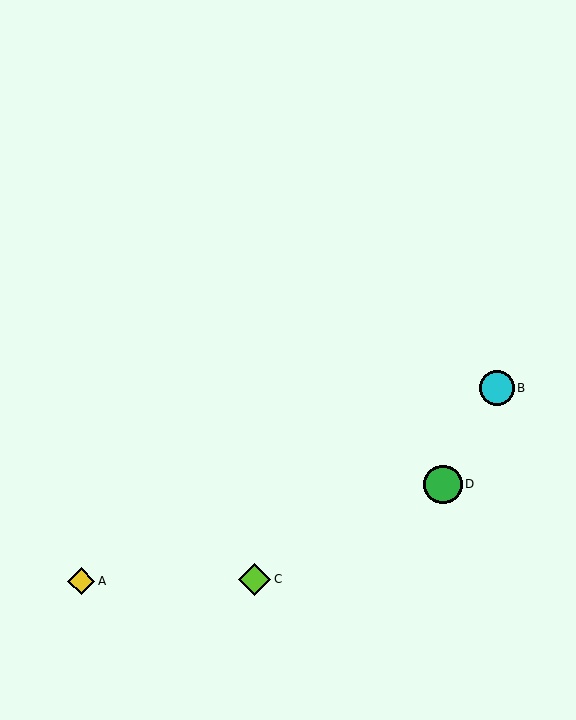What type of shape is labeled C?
Shape C is a lime diamond.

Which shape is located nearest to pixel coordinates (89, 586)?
The yellow diamond (labeled A) at (81, 581) is nearest to that location.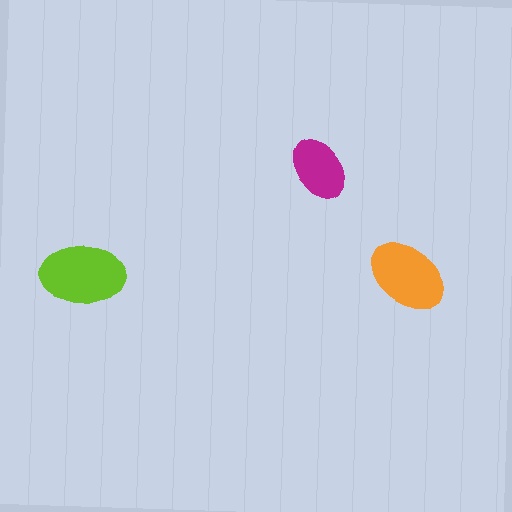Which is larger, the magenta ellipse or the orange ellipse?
The orange one.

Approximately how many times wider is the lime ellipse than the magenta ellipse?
About 1.5 times wider.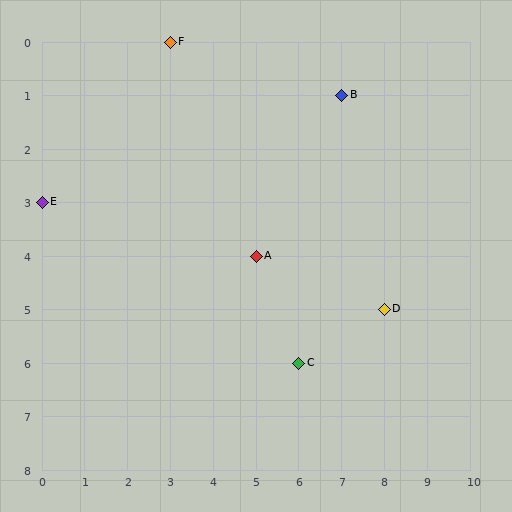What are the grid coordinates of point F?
Point F is at grid coordinates (3, 0).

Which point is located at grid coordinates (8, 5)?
Point D is at (8, 5).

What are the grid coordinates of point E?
Point E is at grid coordinates (0, 3).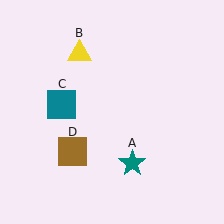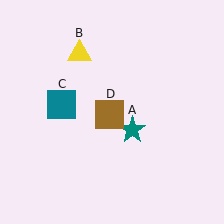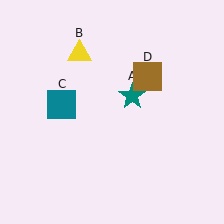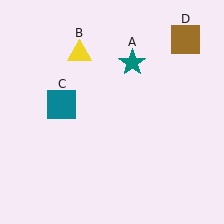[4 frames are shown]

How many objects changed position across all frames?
2 objects changed position: teal star (object A), brown square (object D).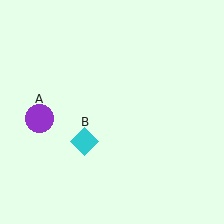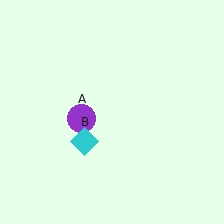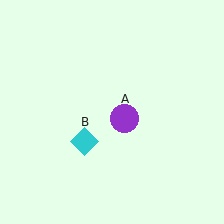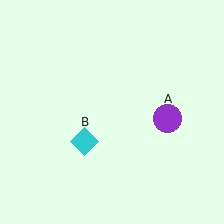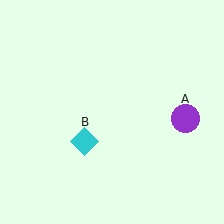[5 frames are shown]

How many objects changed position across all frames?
1 object changed position: purple circle (object A).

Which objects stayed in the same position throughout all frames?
Cyan diamond (object B) remained stationary.